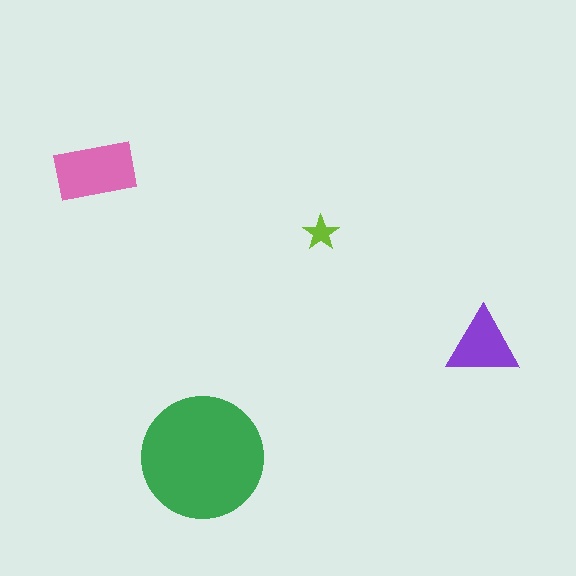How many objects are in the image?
There are 4 objects in the image.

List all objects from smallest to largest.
The lime star, the purple triangle, the pink rectangle, the green circle.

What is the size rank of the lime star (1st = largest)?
4th.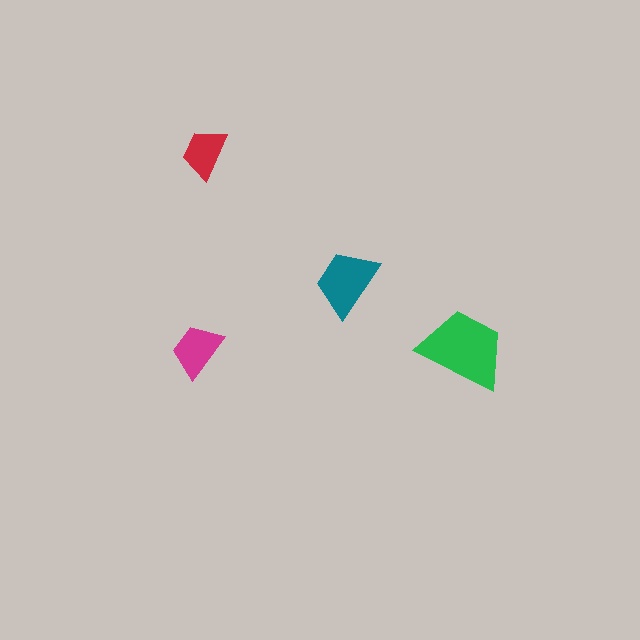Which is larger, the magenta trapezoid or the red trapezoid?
The magenta one.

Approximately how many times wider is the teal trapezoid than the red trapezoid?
About 1.5 times wider.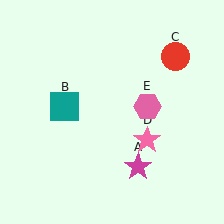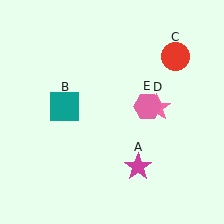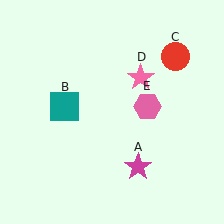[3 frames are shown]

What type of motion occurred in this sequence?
The pink star (object D) rotated counterclockwise around the center of the scene.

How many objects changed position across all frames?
1 object changed position: pink star (object D).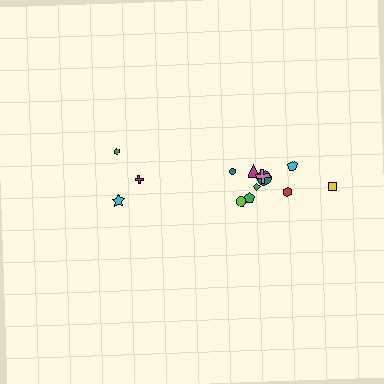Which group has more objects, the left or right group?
The right group.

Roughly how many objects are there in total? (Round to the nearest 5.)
Roughly 15 objects in total.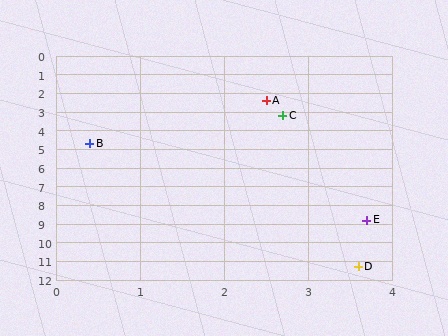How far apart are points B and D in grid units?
Points B and D are about 7.3 grid units apart.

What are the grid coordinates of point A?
Point A is at approximately (2.5, 2.4).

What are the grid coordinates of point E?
Point E is at approximately (3.7, 8.8).